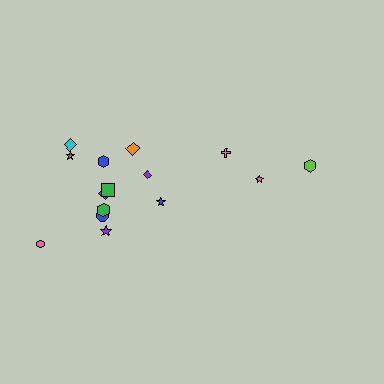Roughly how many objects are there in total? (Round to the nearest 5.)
Roughly 15 objects in total.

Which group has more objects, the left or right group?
The left group.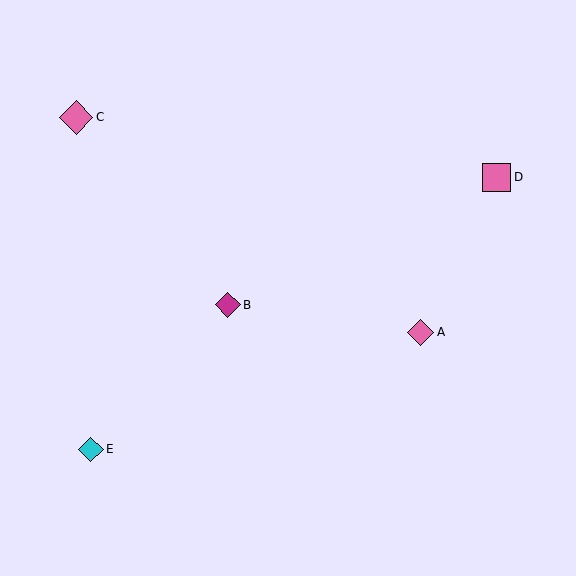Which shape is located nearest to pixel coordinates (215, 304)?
The magenta diamond (labeled B) at (228, 305) is nearest to that location.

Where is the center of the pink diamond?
The center of the pink diamond is at (421, 332).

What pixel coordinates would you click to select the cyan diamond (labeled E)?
Click at (91, 449) to select the cyan diamond E.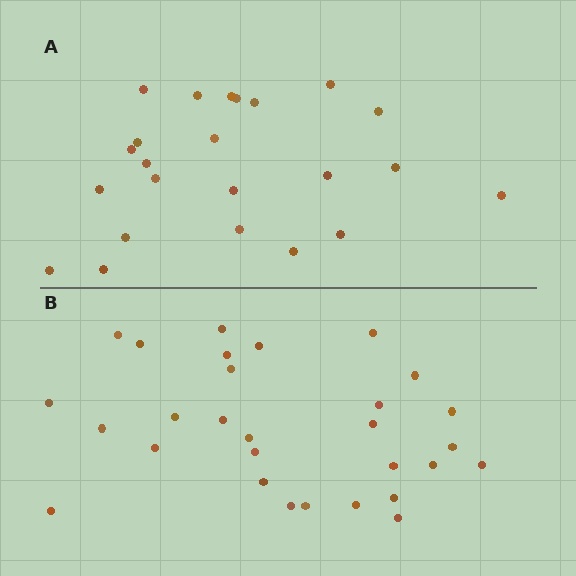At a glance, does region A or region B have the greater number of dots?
Region B (the bottom region) has more dots.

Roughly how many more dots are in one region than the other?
Region B has about 6 more dots than region A.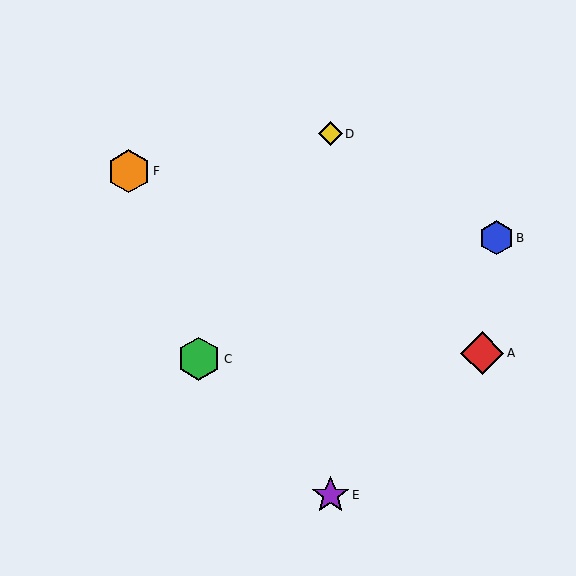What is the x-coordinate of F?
Object F is at x≈129.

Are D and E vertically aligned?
Yes, both are at x≈331.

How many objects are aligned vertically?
2 objects (D, E) are aligned vertically.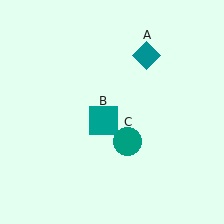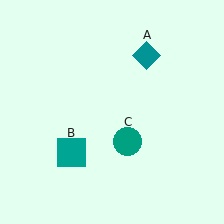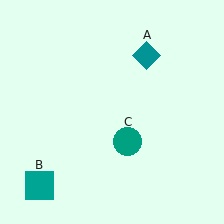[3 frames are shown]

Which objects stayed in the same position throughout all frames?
Teal diamond (object A) and teal circle (object C) remained stationary.